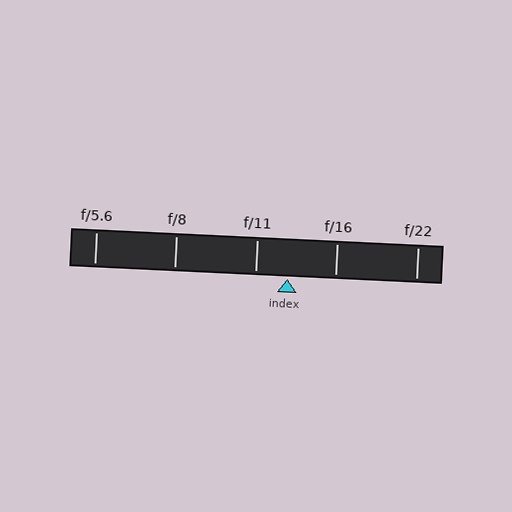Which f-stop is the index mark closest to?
The index mark is closest to f/11.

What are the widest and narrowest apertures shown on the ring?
The widest aperture shown is f/5.6 and the narrowest is f/22.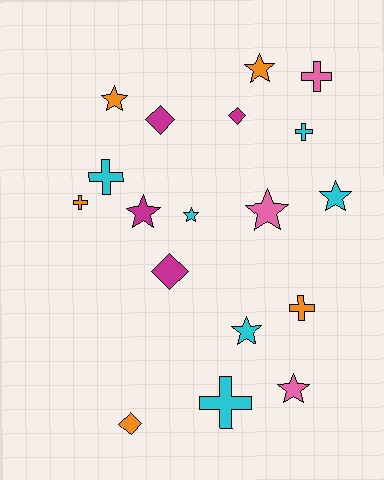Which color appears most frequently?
Cyan, with 6 objects.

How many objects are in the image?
There are 18 objects.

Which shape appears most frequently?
Star, with 8 objects.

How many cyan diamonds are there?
There are no cyan diamonds.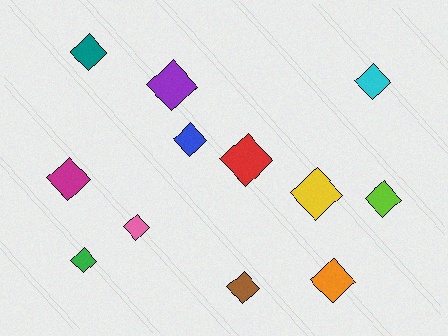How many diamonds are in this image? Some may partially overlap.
There are 12 diamonds.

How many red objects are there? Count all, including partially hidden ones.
There is 1 red object.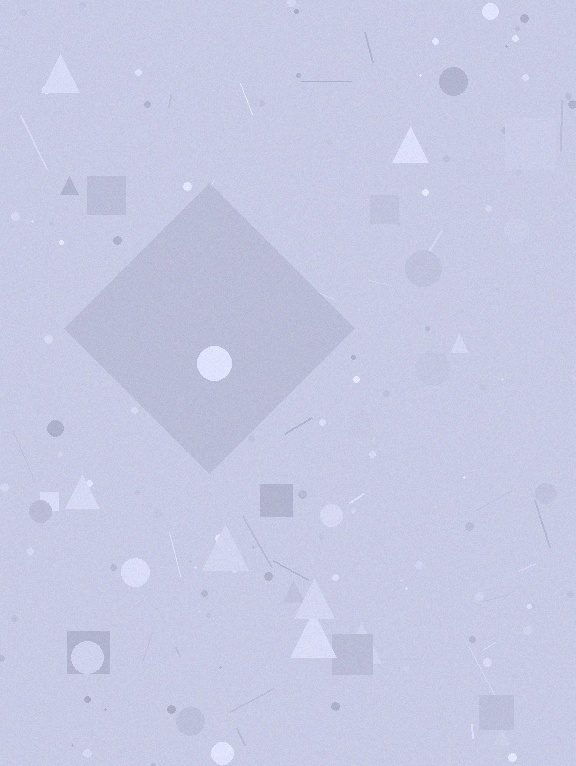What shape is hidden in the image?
A diamond is hidden in the image.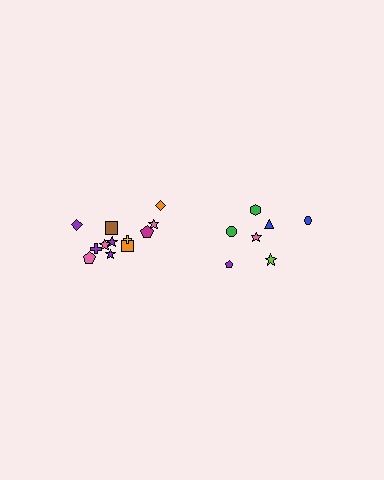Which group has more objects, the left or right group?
The left group.